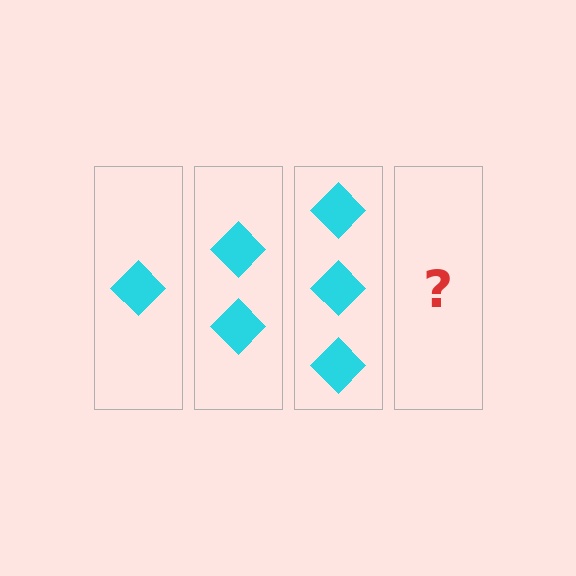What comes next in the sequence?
The next element should be 4 diamonds.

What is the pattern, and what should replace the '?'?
The pattern is that each step adds one more diamond. The '?' should be 4 diamonds.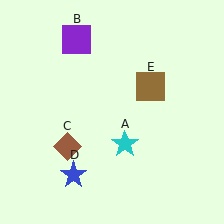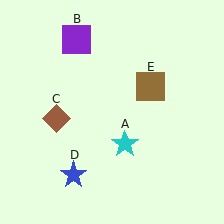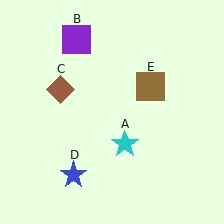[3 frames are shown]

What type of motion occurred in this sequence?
The brown diamond (object C) rotated clockwise around the center of the scene.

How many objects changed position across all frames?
1 object changed position: brown diamond (object C).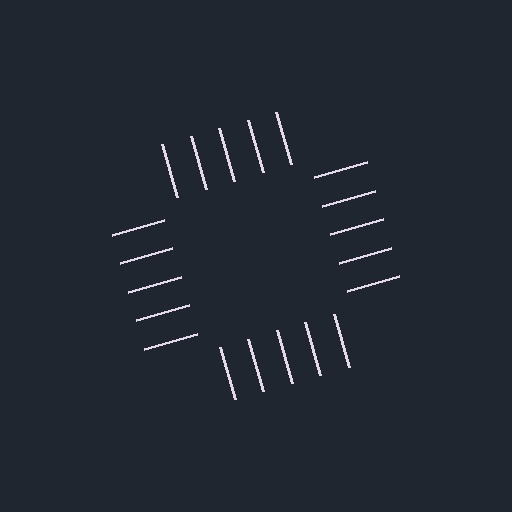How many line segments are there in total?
20 — 5 along each of the 4 edges.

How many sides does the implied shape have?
4 sides — the line-ends trace a square.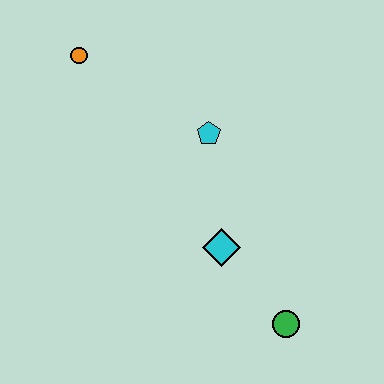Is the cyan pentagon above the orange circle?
No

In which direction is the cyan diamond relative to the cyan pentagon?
The cyan diamond is below the cyan pentagon.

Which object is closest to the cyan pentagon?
The cyan diamond is closest to the cyan pentagon.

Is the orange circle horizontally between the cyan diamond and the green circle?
No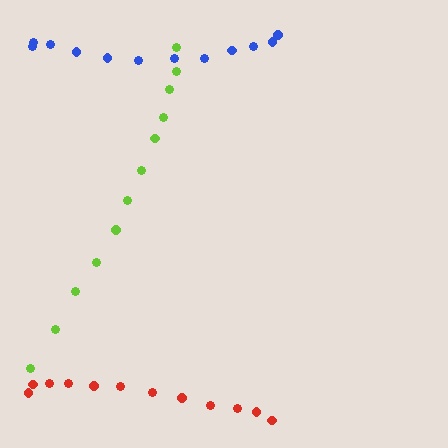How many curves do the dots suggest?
There are 3 distinct paths.